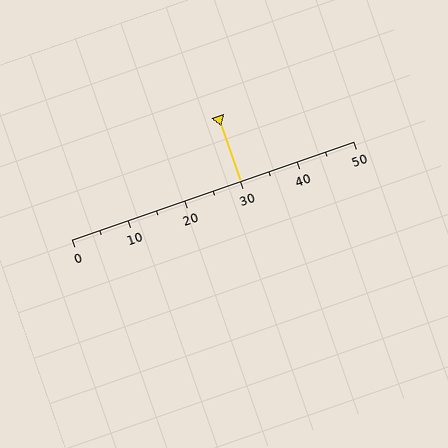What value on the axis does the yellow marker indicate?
The marker indicates approximately 30.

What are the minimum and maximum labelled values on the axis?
The axis runs from 0 to 50.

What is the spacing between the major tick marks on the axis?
The major ticks are spaced 10 apart.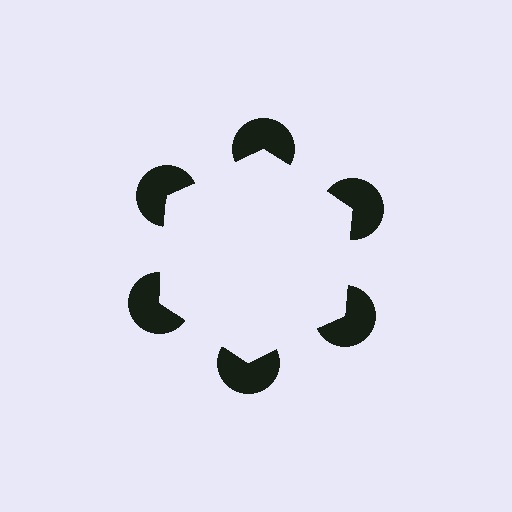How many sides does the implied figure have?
6 sides.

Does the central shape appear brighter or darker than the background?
It typically appears slightly brighter than the background, even though no actual brightness change is drawn.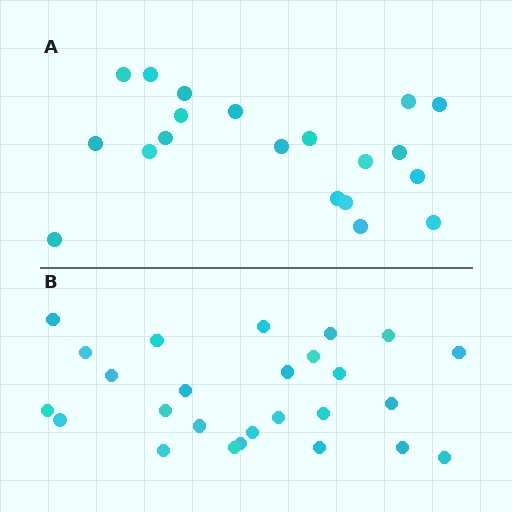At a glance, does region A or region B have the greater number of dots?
Region B (the bottom region) has more dots.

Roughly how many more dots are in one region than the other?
Region B has about 6 more dots than region A.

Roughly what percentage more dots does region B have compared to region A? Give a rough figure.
About 30% more.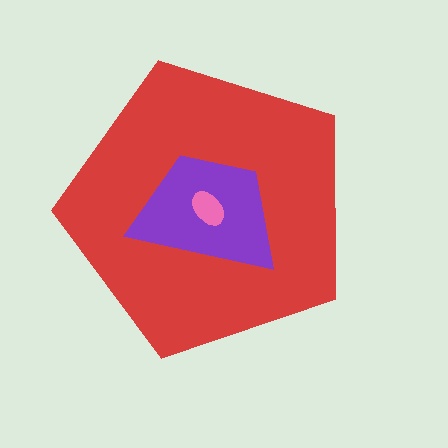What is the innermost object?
The pink ellipse.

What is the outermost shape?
The red pentagon.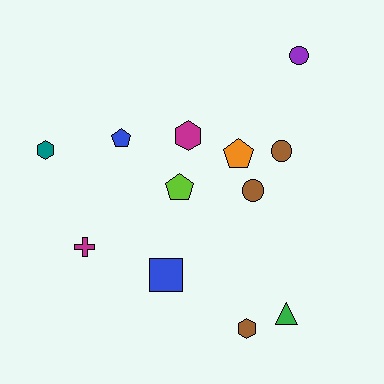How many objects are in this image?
There are 12 objects.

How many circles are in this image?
There are 3 circles.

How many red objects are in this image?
There are no red objects.